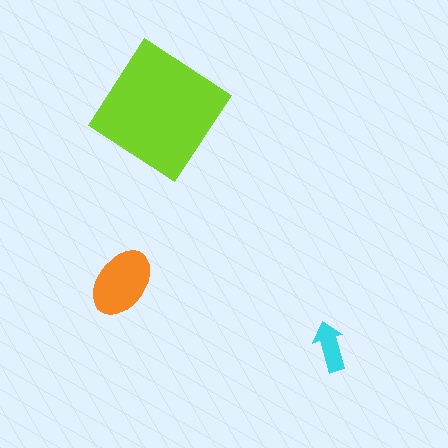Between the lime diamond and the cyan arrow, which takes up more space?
The lime diamond.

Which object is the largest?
The lime diamond.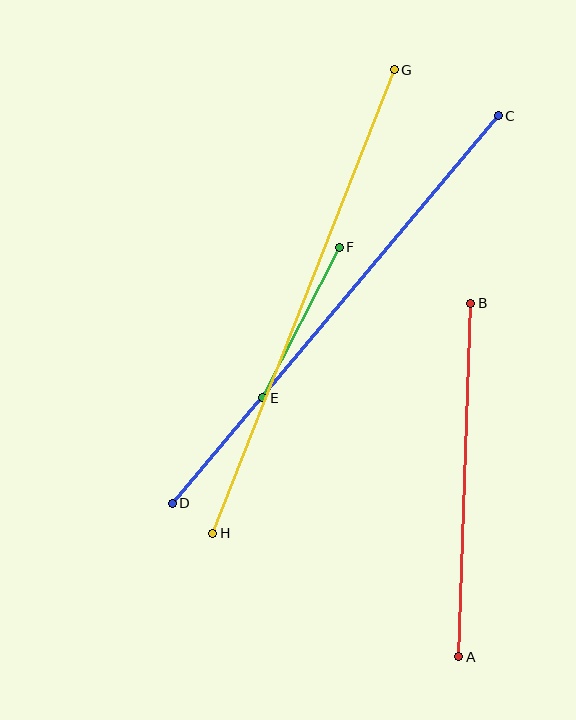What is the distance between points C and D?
The distance is approximately 506 pixels.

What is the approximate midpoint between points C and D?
The midpoint is at approximately (335, 310) pixels.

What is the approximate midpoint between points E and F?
The midpoint is at approximately (301, 323) pixels.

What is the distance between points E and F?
The distance is approximately 169 pixels.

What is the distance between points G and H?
The distance is approximately 498 pixels.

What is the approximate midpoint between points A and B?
The midpoint is at approximately (465, 480) pixels.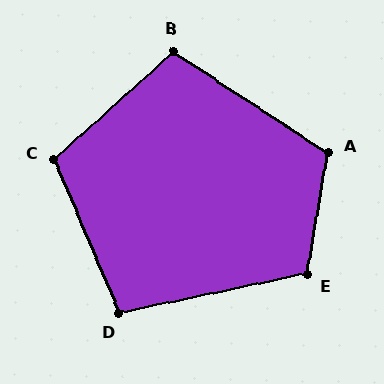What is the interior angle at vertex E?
Approximately 111 degrees (obtuse).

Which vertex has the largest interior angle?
A, at approximately 114 degrees.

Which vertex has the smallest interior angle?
D, at approximately 101 degrees.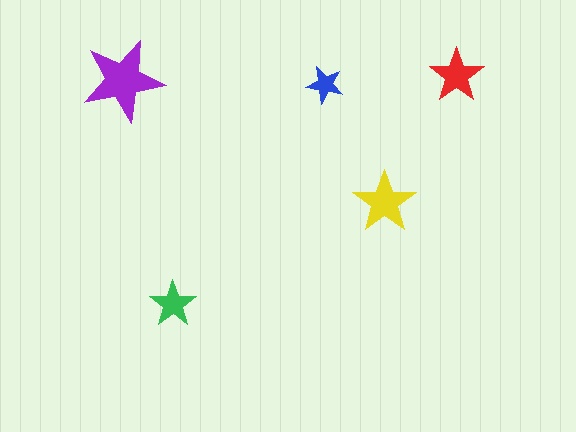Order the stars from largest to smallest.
the purple one, the yellow one, the red one, the green one, the blue one.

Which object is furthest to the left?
The purple star is leftmost.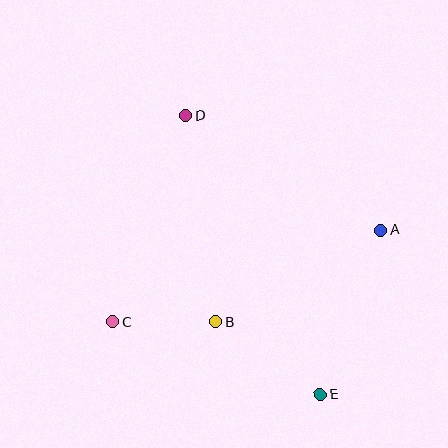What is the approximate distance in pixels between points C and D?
The distance between C and D is approximately 219 pixels.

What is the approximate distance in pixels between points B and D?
The distance between B and D is approximately 208 pixels.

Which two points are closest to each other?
Points B and C are closest to each other.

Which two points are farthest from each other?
Points D and E are farthest from each other.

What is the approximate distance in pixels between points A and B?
The distance between A and B is approximately 189 pixels.